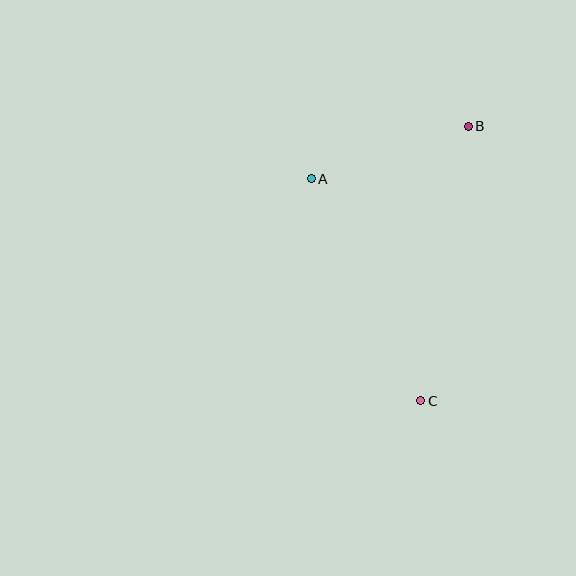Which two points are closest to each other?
Points A and B are closest to each other.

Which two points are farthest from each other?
Points B and C are farthest from each other.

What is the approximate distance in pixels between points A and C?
The distance between A and C is approximately 247 pixels.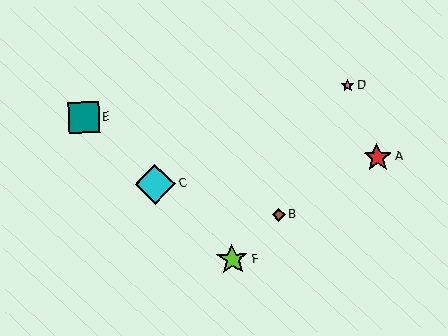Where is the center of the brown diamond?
The center of the brown diamond is at (279, 215).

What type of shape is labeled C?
Shape C is a cyan diamond.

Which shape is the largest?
The cyan diamond (labeled C) is the largest.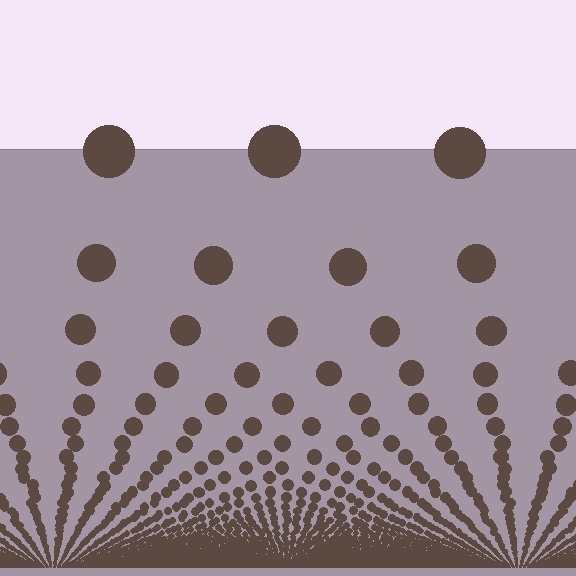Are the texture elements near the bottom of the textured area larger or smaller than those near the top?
Smaller. The gradient is inverted — elements near the bottom are smaller and denser.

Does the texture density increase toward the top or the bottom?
Density increases toward the bottom.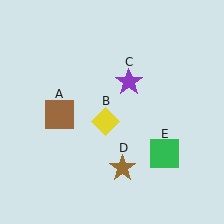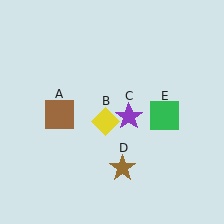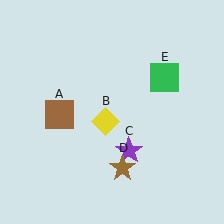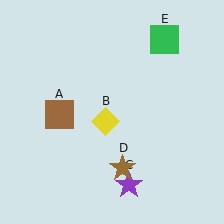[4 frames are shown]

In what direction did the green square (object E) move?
The green square (object E) moved up.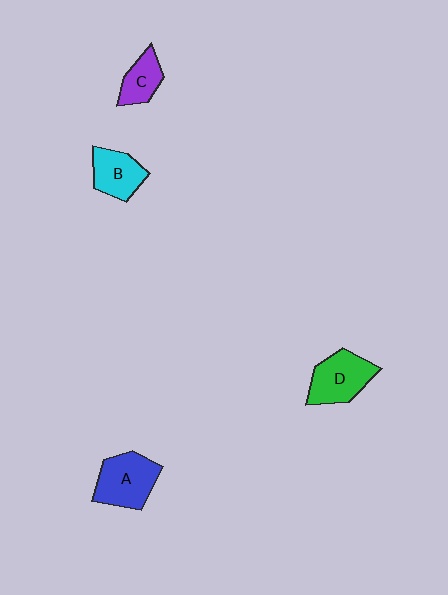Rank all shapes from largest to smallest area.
From largest to smallest: A (blue), D (green), B (cyan), C (purple).